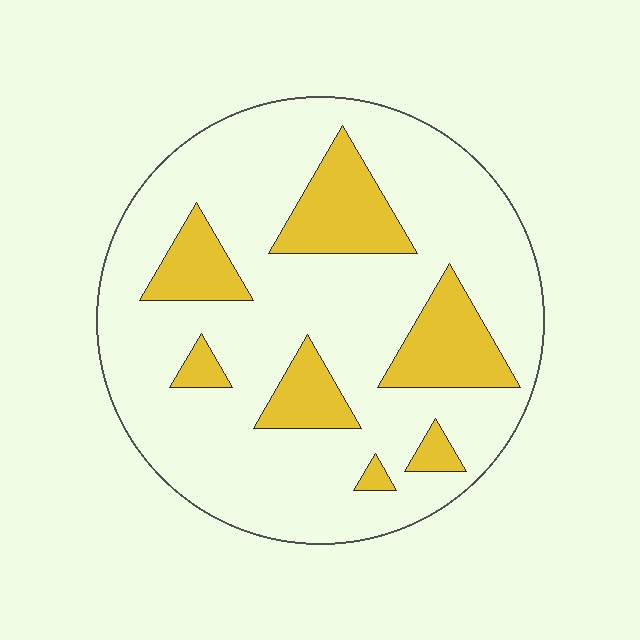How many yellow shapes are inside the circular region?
7.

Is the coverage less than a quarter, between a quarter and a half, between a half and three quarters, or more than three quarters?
Less than a quarter.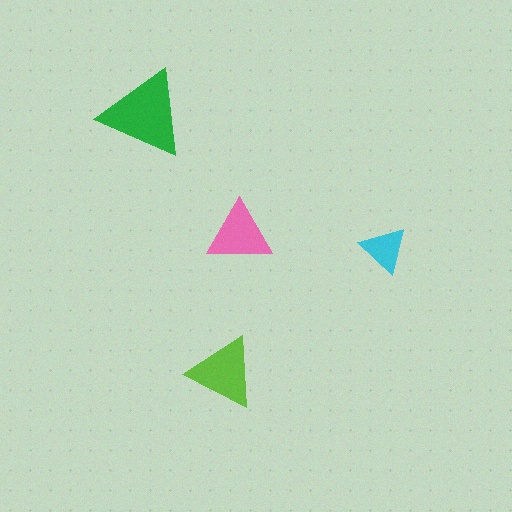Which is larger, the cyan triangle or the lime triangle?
The lime one.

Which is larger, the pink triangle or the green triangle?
The green one.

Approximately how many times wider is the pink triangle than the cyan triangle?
About 1.5 times wider.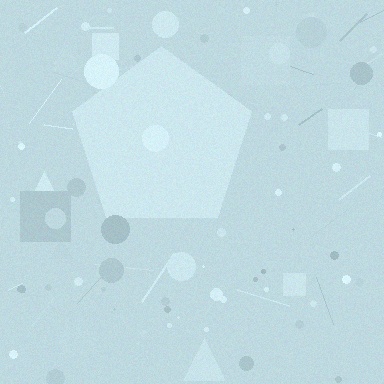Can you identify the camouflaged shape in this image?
The camouflaged shape is a pentagon.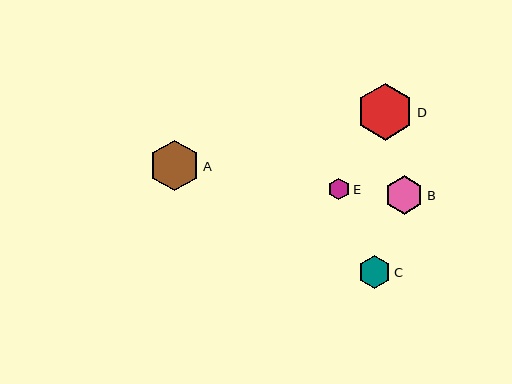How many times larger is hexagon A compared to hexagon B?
Hexagon A is approximately 1.3 times the size of hexagon B.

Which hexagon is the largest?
Hexagon D is the largest with a size of approximately 57 pixels.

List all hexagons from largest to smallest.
From largest to smallest: D, A, B, C, E.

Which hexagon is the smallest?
Hexagon E is the smallest with a size of approximately 21 pixels.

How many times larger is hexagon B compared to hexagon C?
Hexagon B is approximately 1.2 times the size of hexagon C.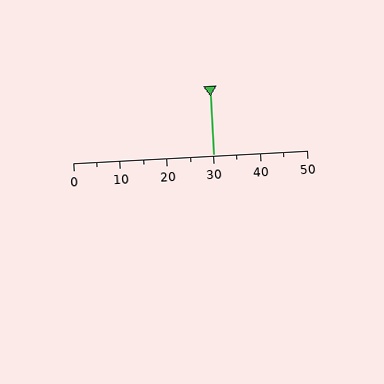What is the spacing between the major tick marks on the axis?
The major ticks are spaced 10 apart.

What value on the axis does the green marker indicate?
The marker indicates approximately 30.